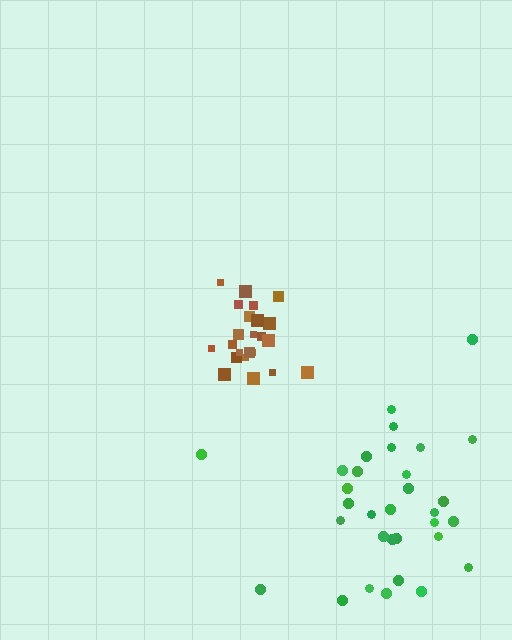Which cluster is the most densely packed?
Brown.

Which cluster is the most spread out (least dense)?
Green.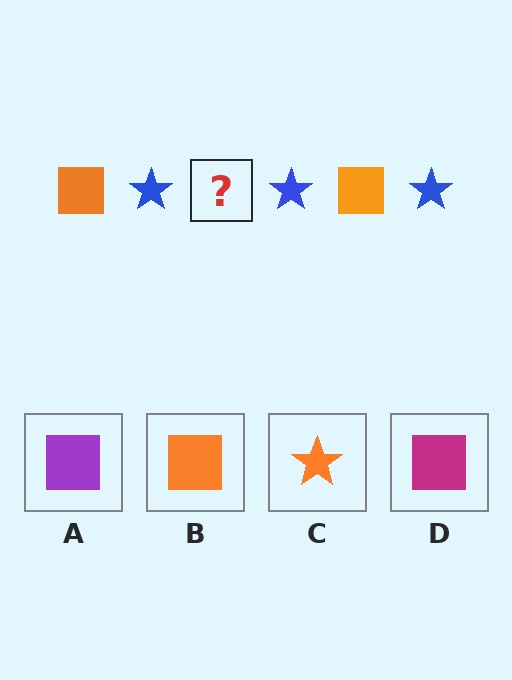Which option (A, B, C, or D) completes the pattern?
B.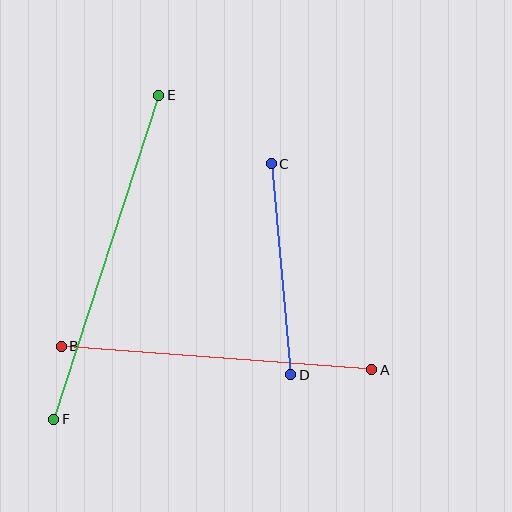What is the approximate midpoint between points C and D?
The midpoint is at approximately (281, 269) pixels.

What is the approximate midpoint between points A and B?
The midpoint is at approximately (216, 358) pixels.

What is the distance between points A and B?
The distance is approximately 311 pixels.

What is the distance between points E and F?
The distance is approximately 341 pixels.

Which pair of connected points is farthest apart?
Points E and F are farthest apart.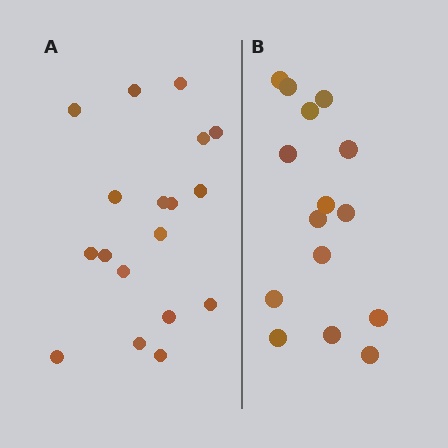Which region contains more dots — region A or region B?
Region A (the left region) has more dots.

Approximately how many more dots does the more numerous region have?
Region A has just a few more — roughly 2 or 3 more dots than region B.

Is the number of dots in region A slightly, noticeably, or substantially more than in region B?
Region A has only slightly more — the two regions are fairly close. The ratio is roughly 1.2 to 1.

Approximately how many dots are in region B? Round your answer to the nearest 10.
About 20 dots. (The exact count is 15, which rounds to 20.)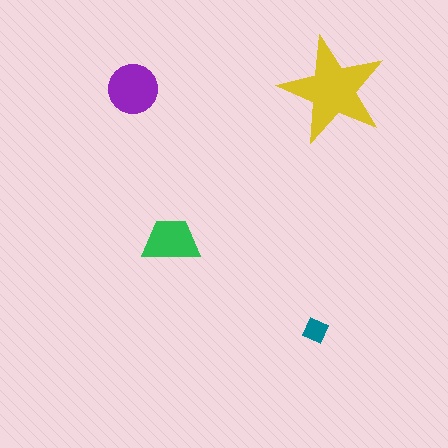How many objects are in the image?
There are 4 objects in the image.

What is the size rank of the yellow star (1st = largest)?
1st.